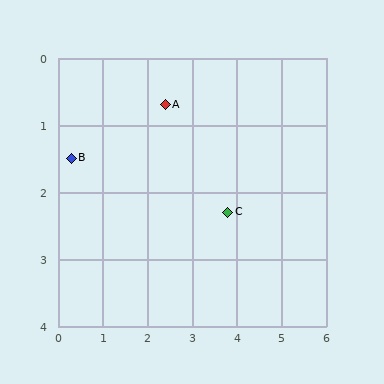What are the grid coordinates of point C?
Point C is at approximately (3.8, 2.3).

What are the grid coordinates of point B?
Point B is at approximately (0.3, 1.5).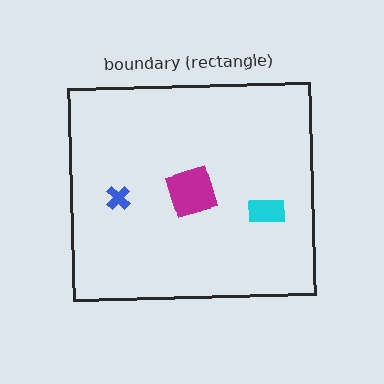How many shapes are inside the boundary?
3 inside, 0 outside.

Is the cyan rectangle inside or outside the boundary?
Inside.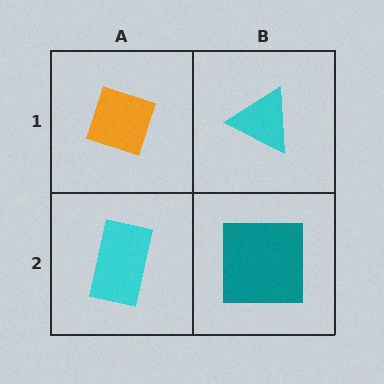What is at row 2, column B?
A teal square.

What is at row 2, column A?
A cyan rectangle.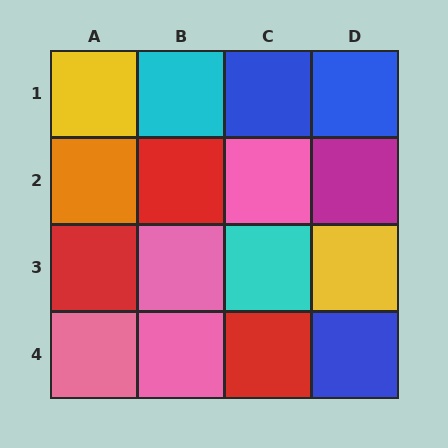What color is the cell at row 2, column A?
Orange.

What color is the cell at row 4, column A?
Pink.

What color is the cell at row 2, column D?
Magenta.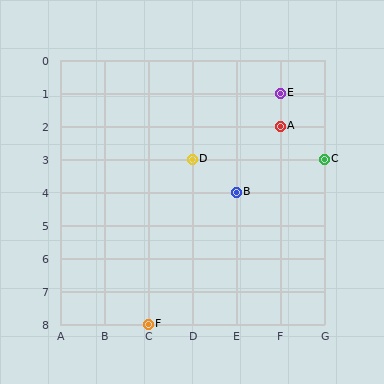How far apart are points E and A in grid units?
Points E and A are 1 row apart.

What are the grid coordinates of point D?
Point D is at grid coordinates (D, 3).